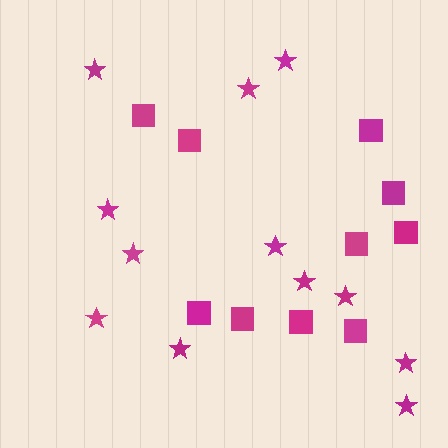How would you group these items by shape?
There are 2 groups: one group of stars (12) and one group of squares (10).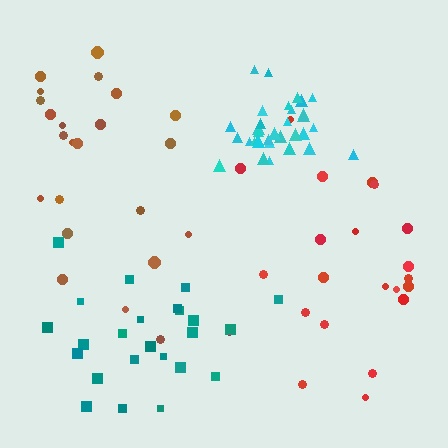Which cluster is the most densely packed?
Cyan.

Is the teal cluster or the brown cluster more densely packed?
Teal.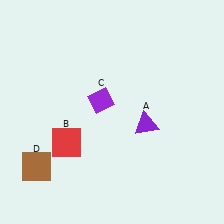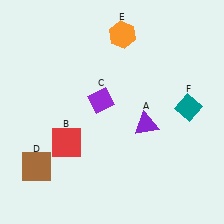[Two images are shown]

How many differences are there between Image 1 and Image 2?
There are 2 differences between the two images.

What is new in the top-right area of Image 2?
An orange hexagon (E) was added in the top-right area of Image 2.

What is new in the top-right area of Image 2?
A teal diamond (F) was added in the top-right area of Image 2.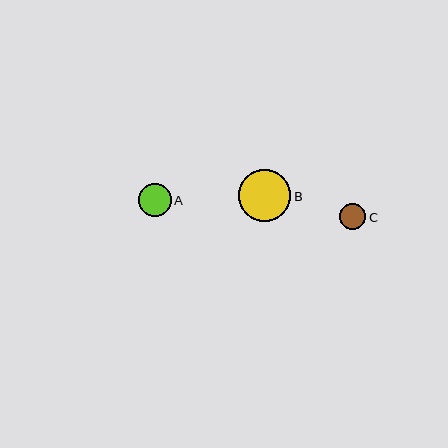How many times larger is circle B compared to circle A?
Circle B is approximately 1.6 times the size of circle A.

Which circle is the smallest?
Circle C is the smallest with a size of approximately 26 pixels.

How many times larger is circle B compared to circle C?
Circle B is approximately 2.0 times the size of circle C.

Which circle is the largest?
Circle B is the largest with a size of approximately 52 pixels.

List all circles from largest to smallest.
From largest to smallest: B, A, C.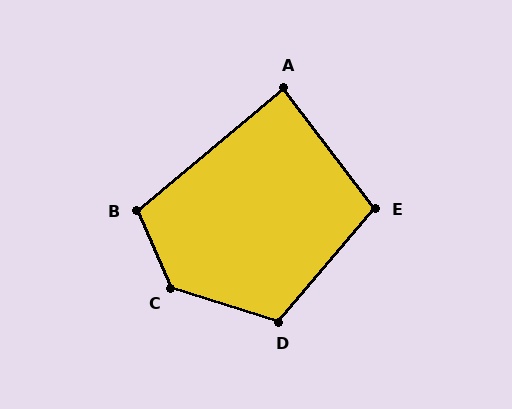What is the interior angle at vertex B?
Approximately 106 degrees (obtuse).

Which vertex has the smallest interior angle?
A, at approximately 88 degrees.